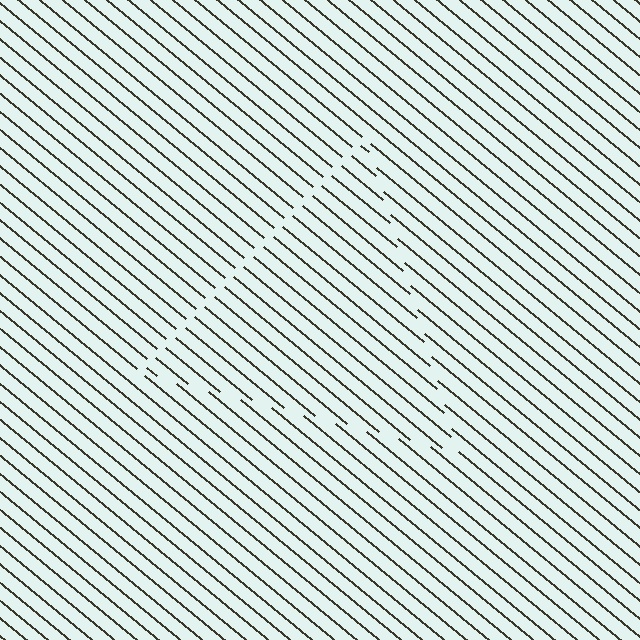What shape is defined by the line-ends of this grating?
An illusory triangle. The interior of the shape contains the same grating, shifted by half a period — the contour is defined by the phase discontinuity where line-ends from the inner and outer gratings abut.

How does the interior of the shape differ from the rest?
The interior of the shape contains the same grating, shifted by half a period — the contour is defined by the phase discontinuity where line-ends from the inner and outer gratings abut.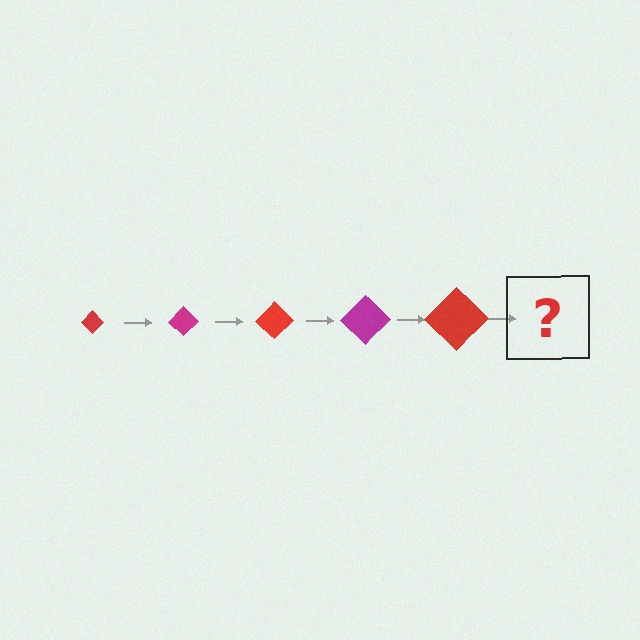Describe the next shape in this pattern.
It should be a magenta diamond, larger than the previous one.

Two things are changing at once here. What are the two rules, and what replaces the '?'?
The two rules are that the diamond grows larger each step and the color cycles through red and magenta. The '?' should be a magenta diamond, larger than the previous one.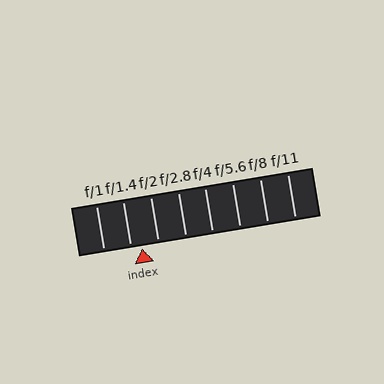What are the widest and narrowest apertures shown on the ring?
The widest aperture shown is f/1 and the narrowest is f/11.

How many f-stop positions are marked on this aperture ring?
There are 8 f-stop positions marked.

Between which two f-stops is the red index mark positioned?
The index mark is between f/1.4 and f/2.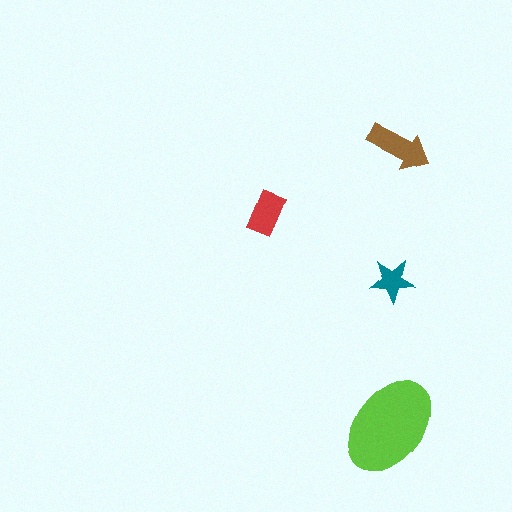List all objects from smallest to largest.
The teal star, the red rectangle, the brown arrow, the lime ellipse.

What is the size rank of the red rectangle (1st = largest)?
3rd.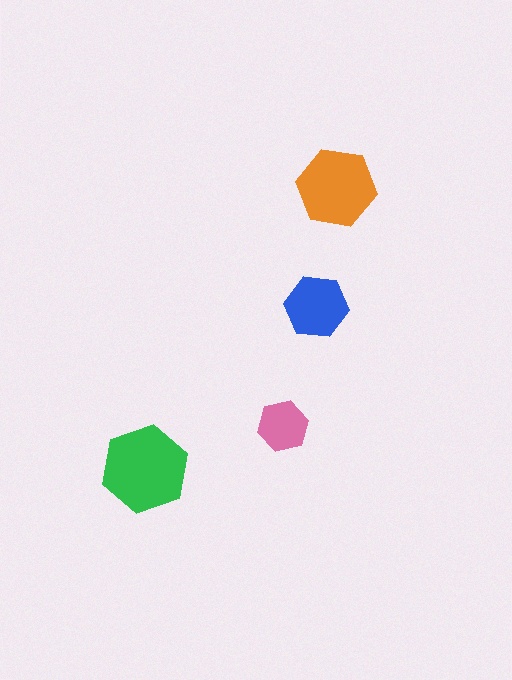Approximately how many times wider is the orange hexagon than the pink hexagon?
About 1.5 times wider.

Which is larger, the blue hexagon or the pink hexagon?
The blue one.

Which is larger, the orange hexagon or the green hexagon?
The green one.